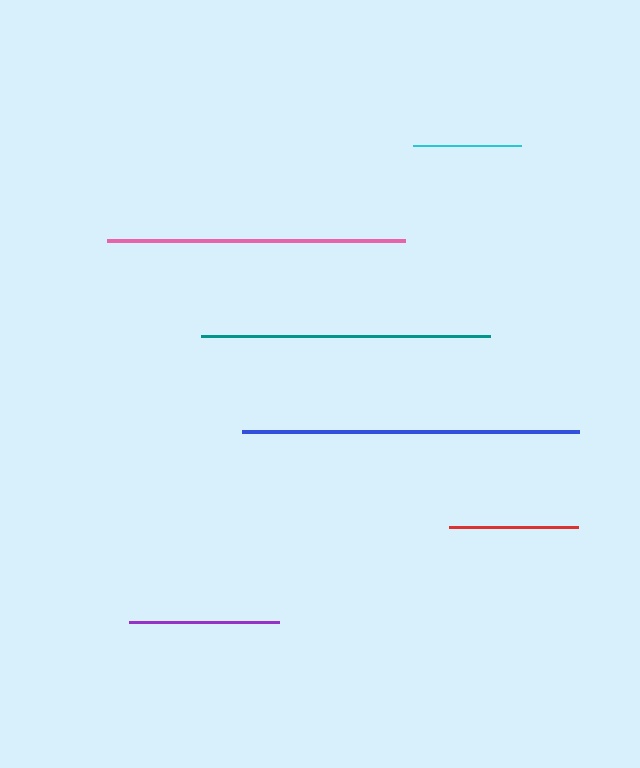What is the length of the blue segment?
The blue segment is approximately 336 pixels long.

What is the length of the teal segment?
The teal segment is approximately 289 pixels long.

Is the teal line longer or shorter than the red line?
The teal line is longer than the red line.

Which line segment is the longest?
The blue line is the longest at approximately 336 pixels.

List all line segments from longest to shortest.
From longest to shortest: blue, pink, teal, purple, red, cyan.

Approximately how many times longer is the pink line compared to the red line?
The pink line is approximately 2.3 times the length of the red line.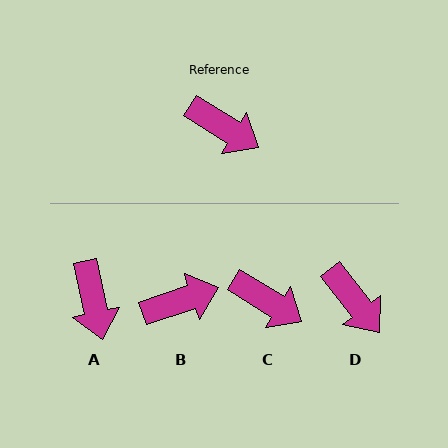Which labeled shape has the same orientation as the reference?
C.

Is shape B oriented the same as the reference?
No, it is off by about 51 degrees.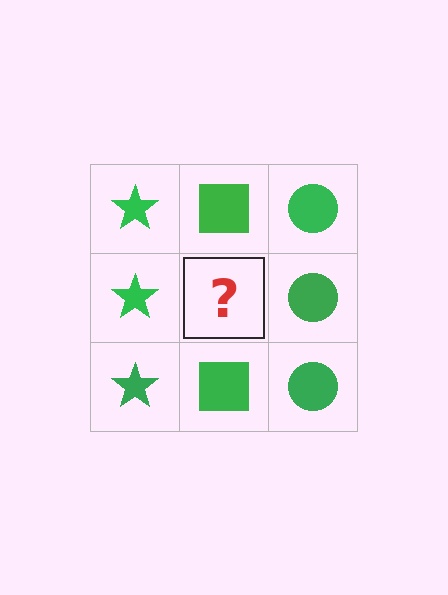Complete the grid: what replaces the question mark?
The question mark should be replaced with a green square.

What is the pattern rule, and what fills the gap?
The rule is that each column has a consistent shape. The gap should be filled with a green square.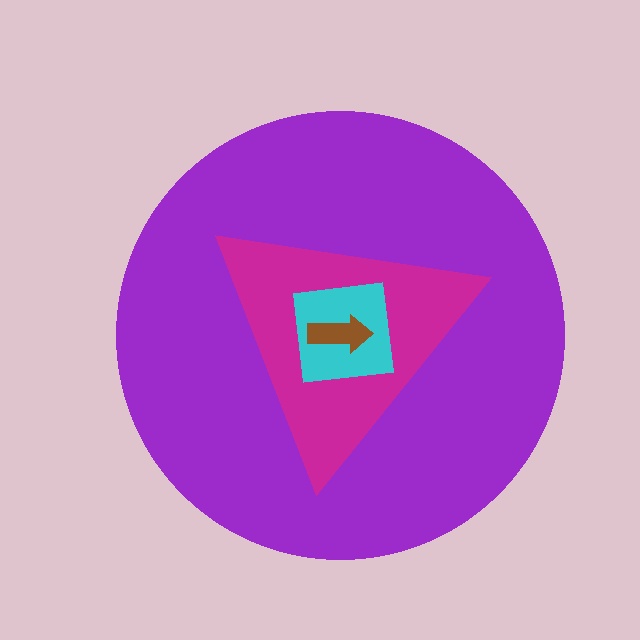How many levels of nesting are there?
4.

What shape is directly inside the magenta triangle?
The cyan square.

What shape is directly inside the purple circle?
The magenta triangle.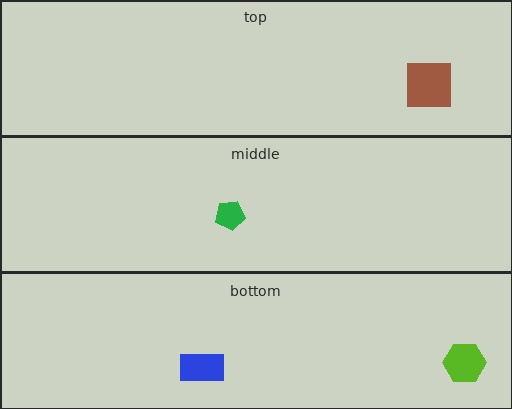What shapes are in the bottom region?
The lime hexagon, the blue rectangle.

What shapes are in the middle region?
The green pentagon.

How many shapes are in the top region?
1.